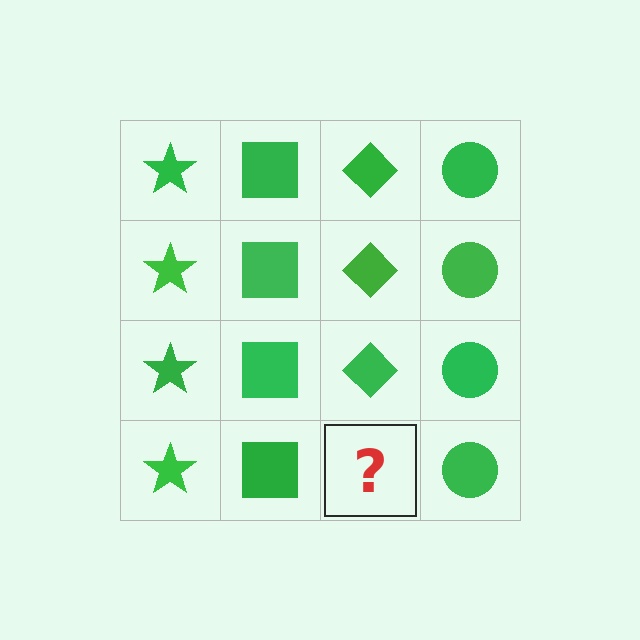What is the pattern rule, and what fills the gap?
The rule is that each column has a consistent shape. The gap should be filled with a green diamond.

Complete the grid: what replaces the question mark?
The question mark should be replaced with a green diamond.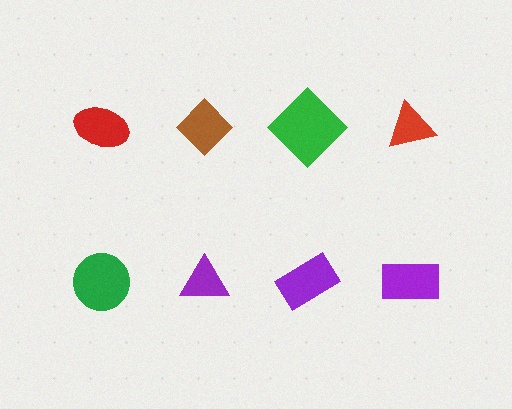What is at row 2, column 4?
A purple rectangle.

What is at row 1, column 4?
A red triangle.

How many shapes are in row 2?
4 shapes.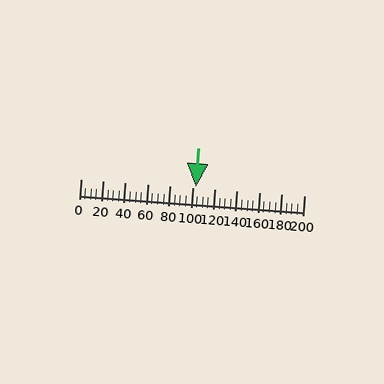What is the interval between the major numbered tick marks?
The major tick marks are spaced 20 units apart.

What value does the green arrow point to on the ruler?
The green arrow points to approximately 103.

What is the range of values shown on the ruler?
The ruler shows values from 0 to 200.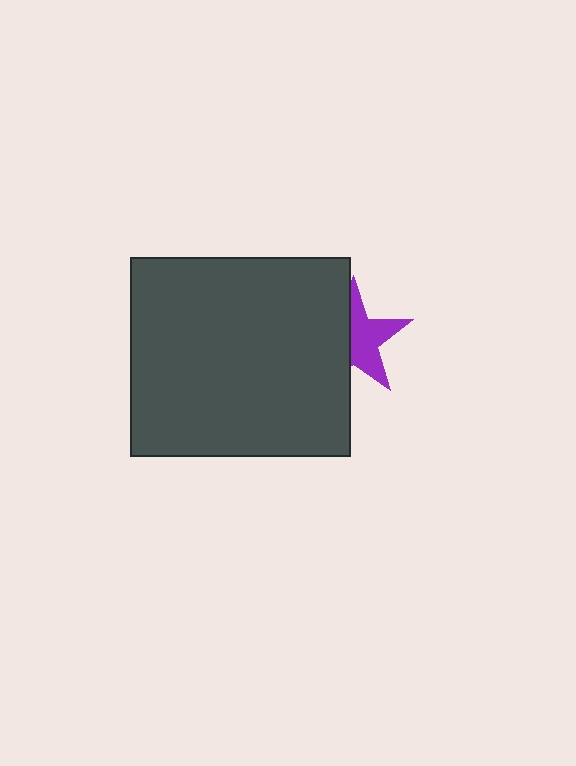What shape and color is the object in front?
The object in front is a dark gray rectangle.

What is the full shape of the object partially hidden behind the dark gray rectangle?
The partially hidden object is a purple star.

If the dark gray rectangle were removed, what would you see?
You would see the complete purple star.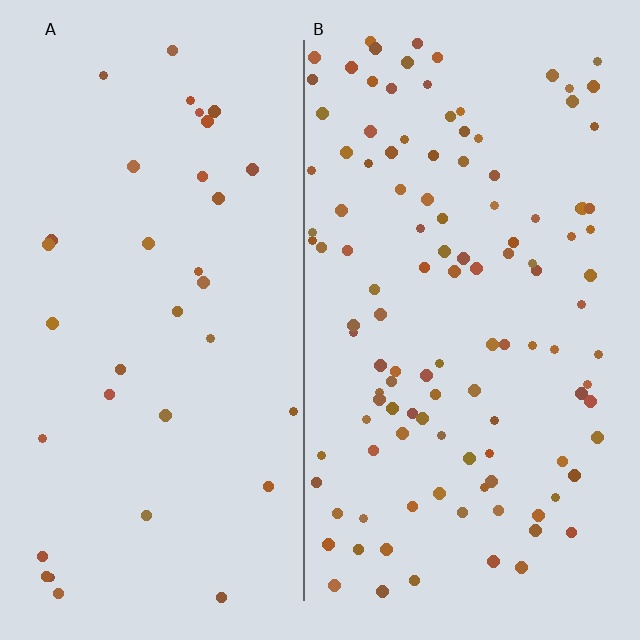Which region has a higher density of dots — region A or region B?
B (the right).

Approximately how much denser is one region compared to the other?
Approximately 3.4× — region B over region A.